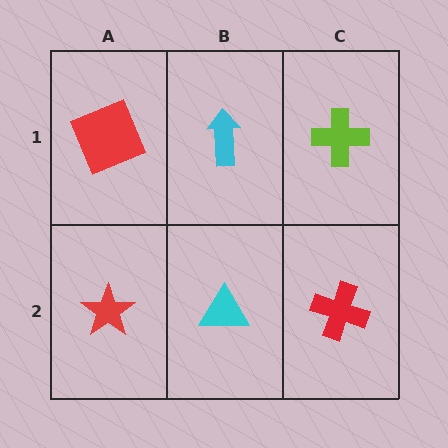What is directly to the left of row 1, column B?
A red square.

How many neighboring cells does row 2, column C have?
2.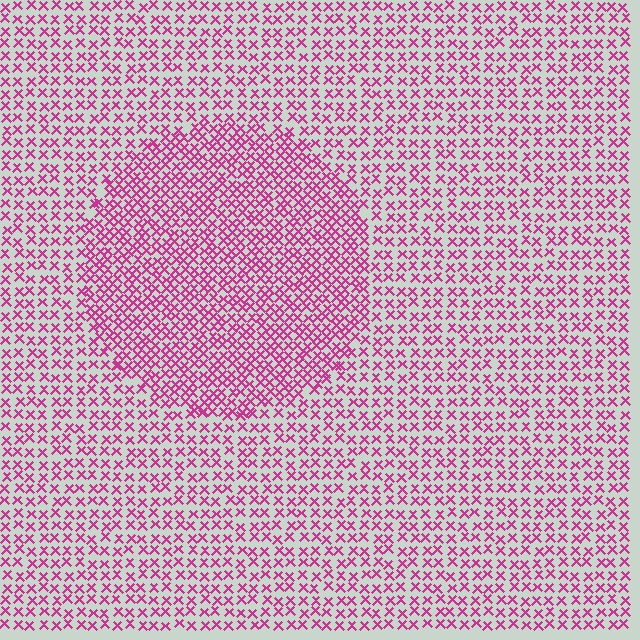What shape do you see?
I see a circle.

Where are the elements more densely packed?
The elements are more densely packed inside the circle boundary.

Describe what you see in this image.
The image contains small magenta elements arranged at two different densities. A circle-shaped region is visible where the elements are more densely packed than the surrounding area.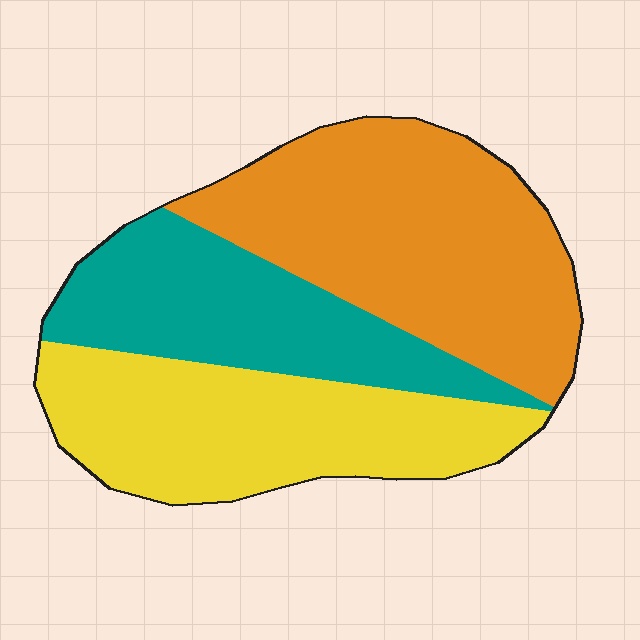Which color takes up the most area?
Orange, at roughly 40%.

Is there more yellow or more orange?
Orange.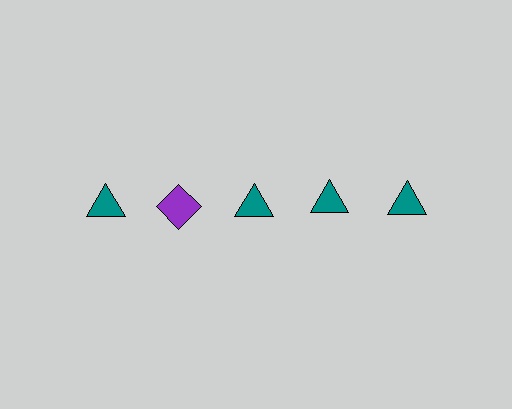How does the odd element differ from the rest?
It differs in both color (purple instead of teal) and shape (diamond instead of triangle).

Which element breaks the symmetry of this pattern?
The purple diamond in the top row, second from left column breaks the symmetry. All other shapes are teal triangles.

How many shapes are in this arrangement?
There are 5 shapes arranged in a grid pattern.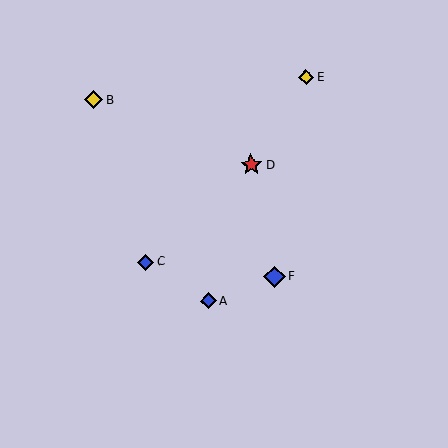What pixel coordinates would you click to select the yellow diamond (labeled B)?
Click at (94, 100) to select the yellow diamond B.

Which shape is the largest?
The red star (labeled D) is the largest.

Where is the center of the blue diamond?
The center of the blue diamond is at (208, 301).